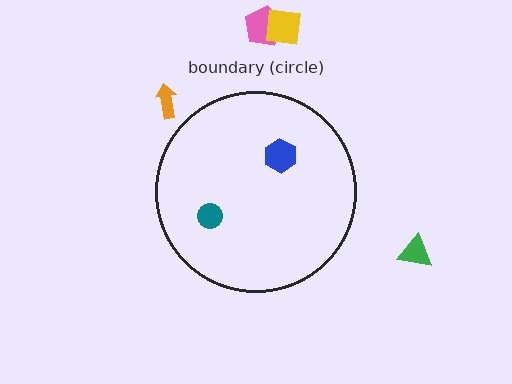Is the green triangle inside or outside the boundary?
Outside.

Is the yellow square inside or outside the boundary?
Outside.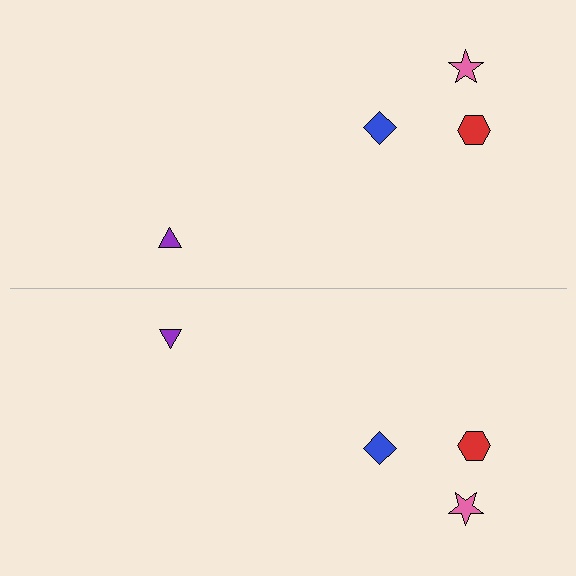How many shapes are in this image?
There are 8 shapes in this image.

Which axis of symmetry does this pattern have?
The pattern has a horizontal axis of symmetry running through the center of the image.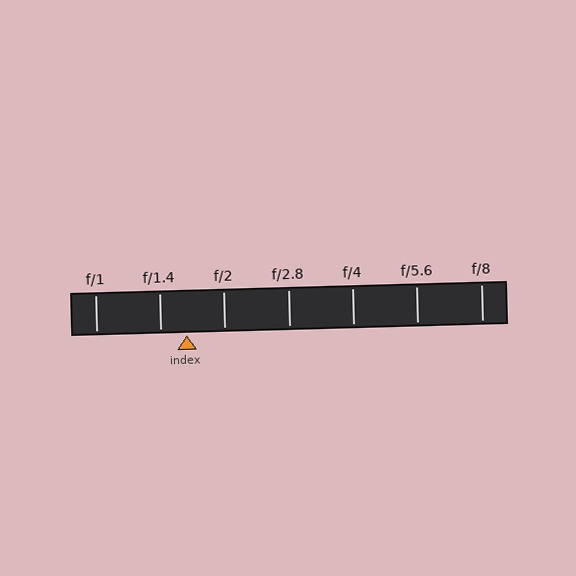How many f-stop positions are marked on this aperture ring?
There are 7 f-stop positions marked.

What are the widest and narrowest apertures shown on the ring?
The widest aperture shown is f/1 and the narrowest is f/8.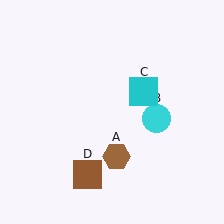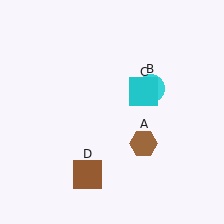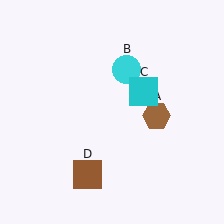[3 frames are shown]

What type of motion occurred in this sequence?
The brown hexagon (object A), cyan circle (object B) rotated counterclockwise around the center of the scene.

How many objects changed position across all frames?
2 objects changed position: brown hexagon (object A), cyan circle (object B).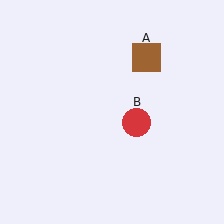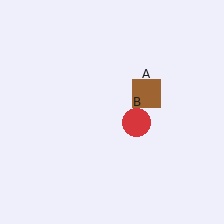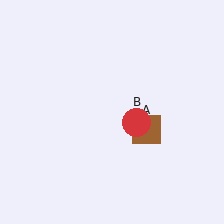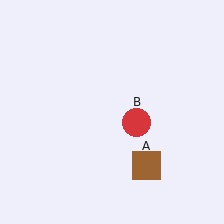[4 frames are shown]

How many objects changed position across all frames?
1 object changed position: brown square (object A).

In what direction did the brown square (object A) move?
The brown square (object A) moved down.